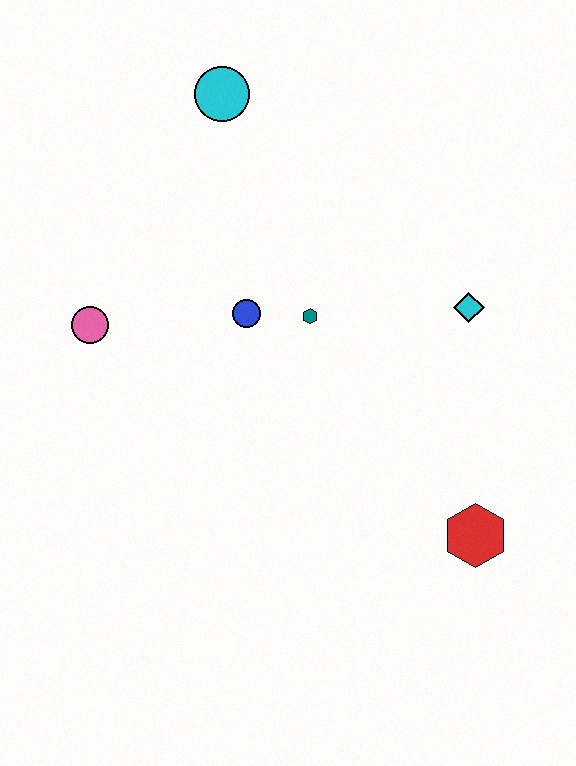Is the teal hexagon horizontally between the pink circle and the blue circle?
No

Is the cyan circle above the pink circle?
Yes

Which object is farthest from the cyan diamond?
The pink circle is farthest from the cyan diamond.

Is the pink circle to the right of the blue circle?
No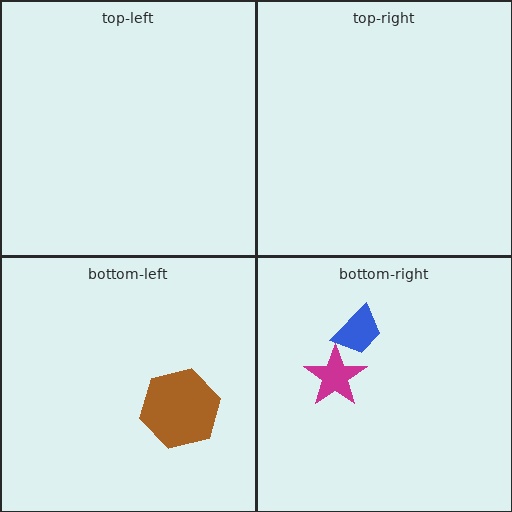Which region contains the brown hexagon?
The bottom-left region.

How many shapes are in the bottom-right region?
2.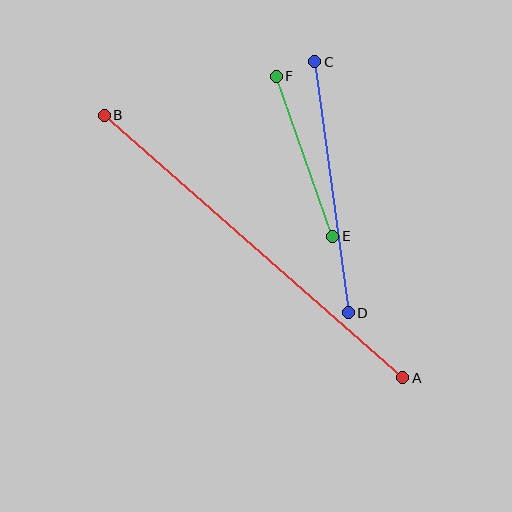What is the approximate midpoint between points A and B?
The midpoint is at approximately (254, 247) pixels.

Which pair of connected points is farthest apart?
Points A and B are farthest apart.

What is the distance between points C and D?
The distance is approximately 253 pixels.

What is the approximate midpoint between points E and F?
The midpoint is at approximately (304, 156) pixels.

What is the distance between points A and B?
The distance is approximately 397 pixels.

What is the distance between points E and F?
The distance is approximately 170 pixels.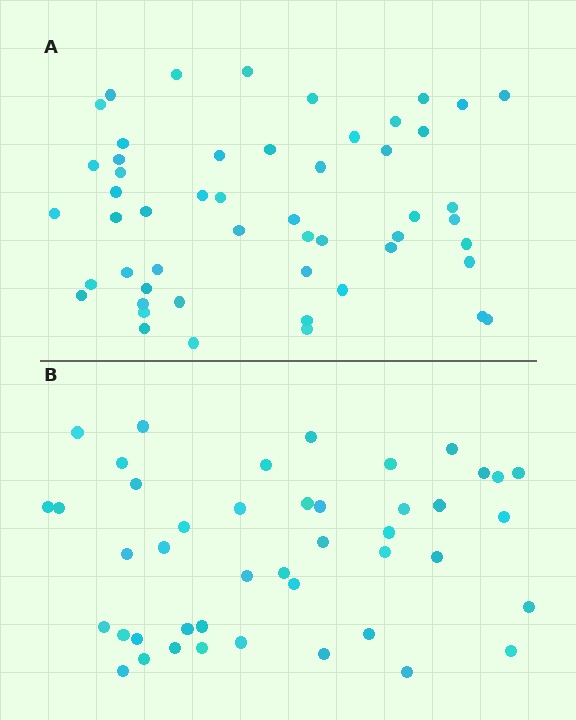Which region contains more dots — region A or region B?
Region A (the top region) has more dots.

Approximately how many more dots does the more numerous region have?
Region A has roughly 8 or so more dots than region B.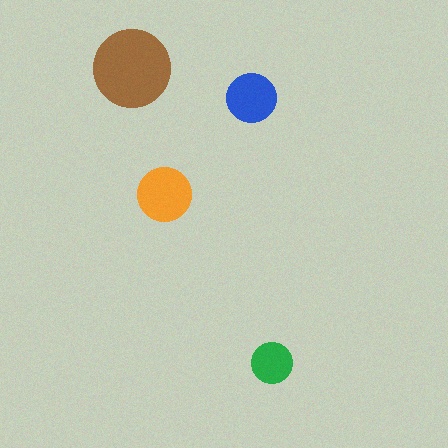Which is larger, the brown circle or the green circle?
The brown one.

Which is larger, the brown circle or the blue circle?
The brown one.